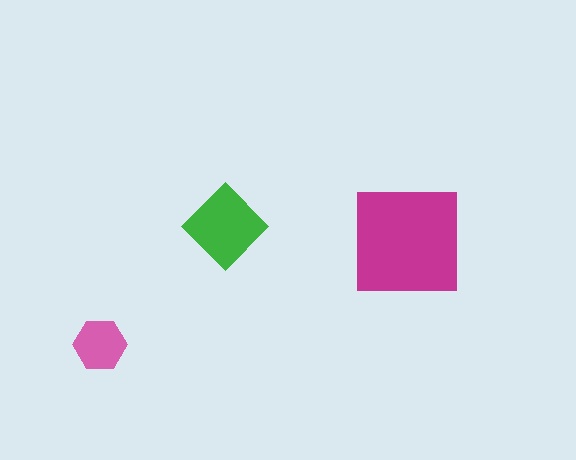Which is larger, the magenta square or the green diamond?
The magenta square.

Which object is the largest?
The magenta square.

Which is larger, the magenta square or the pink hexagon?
The magenta square.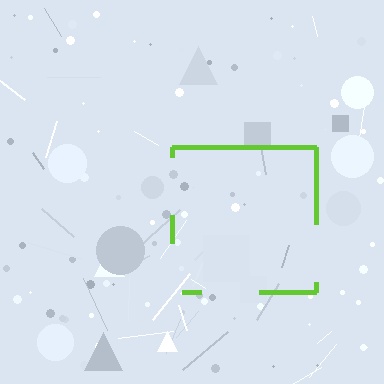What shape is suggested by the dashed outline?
The dashed outline suggests a square.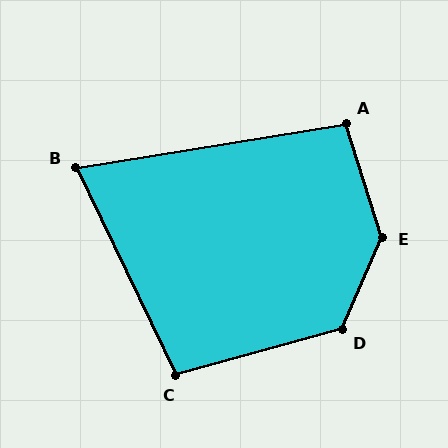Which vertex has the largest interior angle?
E, at approximately 139 degrees.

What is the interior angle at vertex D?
Approximately 129 degrees (obtuse).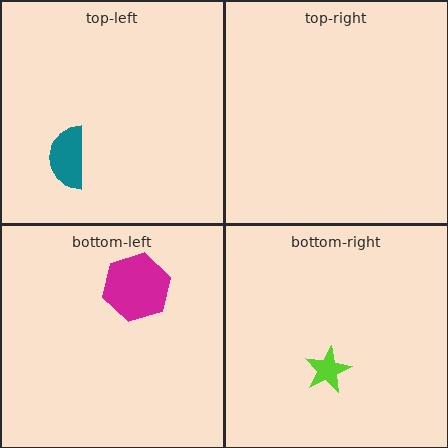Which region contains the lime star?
The bottom-right region.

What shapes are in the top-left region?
The teal semicircle.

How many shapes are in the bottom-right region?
1.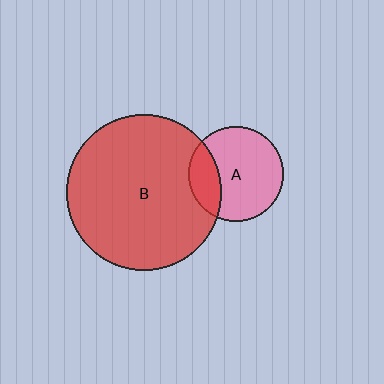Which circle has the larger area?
Circle B (red).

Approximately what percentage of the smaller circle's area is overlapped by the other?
Approximately 25%.